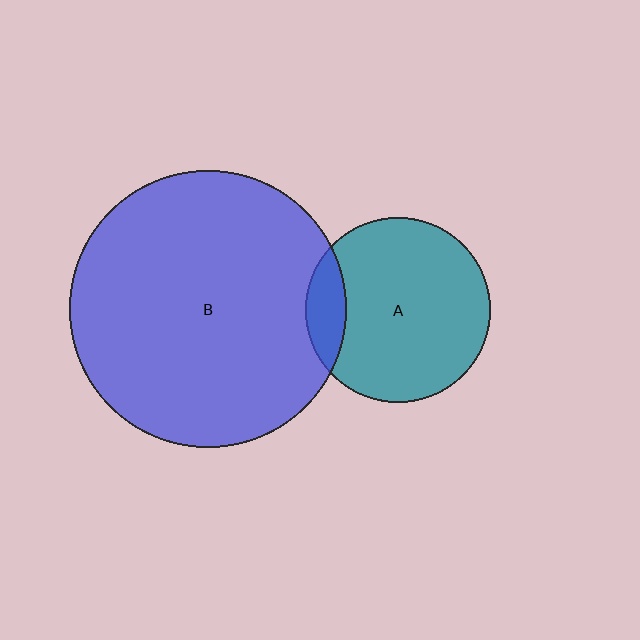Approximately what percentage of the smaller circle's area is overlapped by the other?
Approximately 15%.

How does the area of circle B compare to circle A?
Approximately 2.2 times.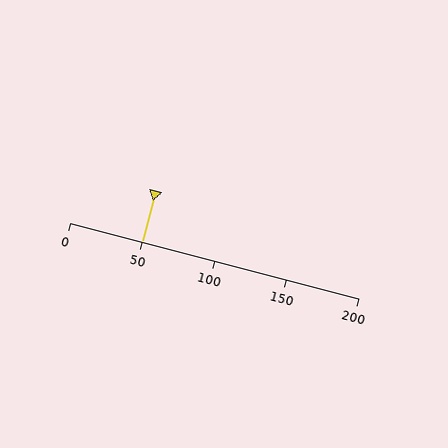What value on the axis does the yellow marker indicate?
The marker indicates approximately 50.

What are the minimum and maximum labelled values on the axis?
The axis runs from 0 to 200.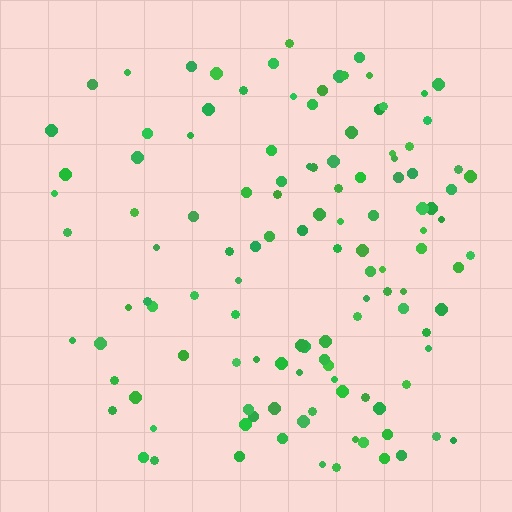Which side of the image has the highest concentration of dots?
The right.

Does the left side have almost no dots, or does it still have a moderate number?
Still a moderate number, just noticeably fewer than the right.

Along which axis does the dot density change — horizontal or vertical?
Horizontal.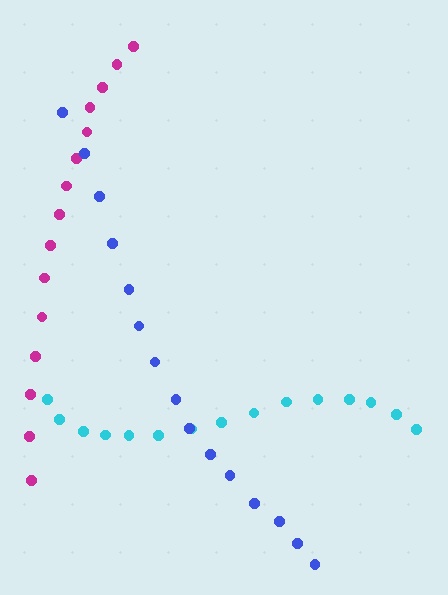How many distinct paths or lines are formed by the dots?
There are 3 distinct paths.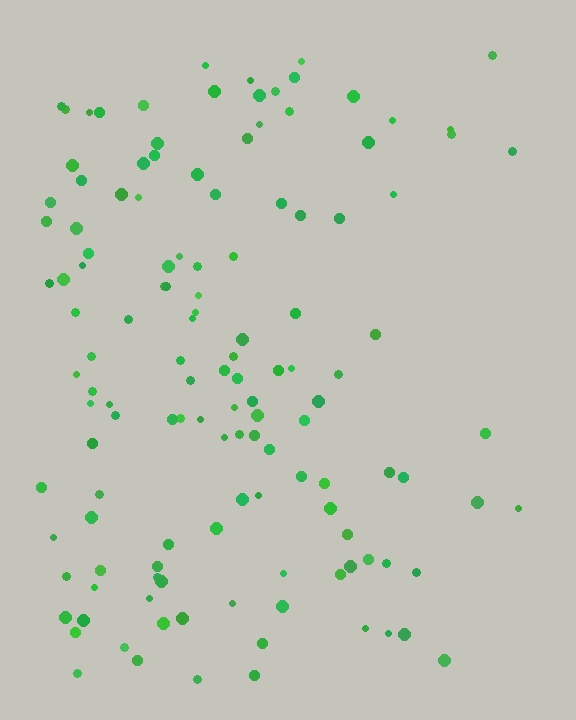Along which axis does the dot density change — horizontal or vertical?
Horizontal.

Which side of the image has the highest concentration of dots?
The left.